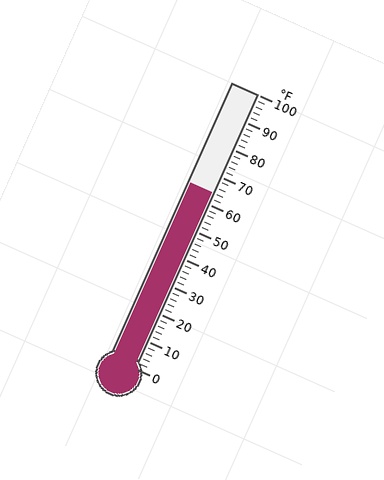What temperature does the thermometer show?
The thermometer shows approximately 64°F.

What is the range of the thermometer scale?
The thermometer scale ranges from 0°F to 100°F.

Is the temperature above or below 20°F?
The temperature is above 20°F.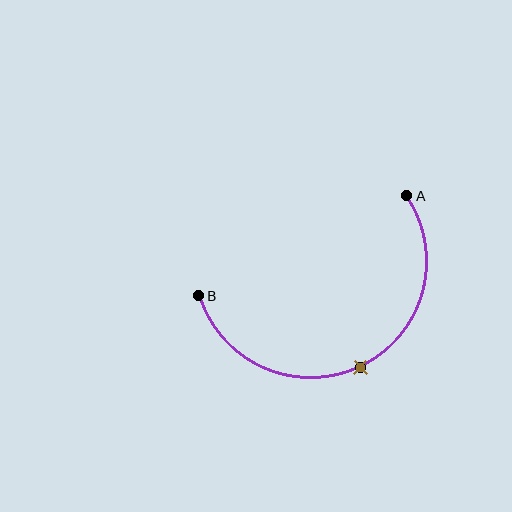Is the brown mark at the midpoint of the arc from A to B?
Yes. The brown mark lies on the arc at equal arc-length from both A and B — it is the arc midpoint.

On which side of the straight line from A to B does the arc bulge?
The arc bulges below the straight line connecting A and B.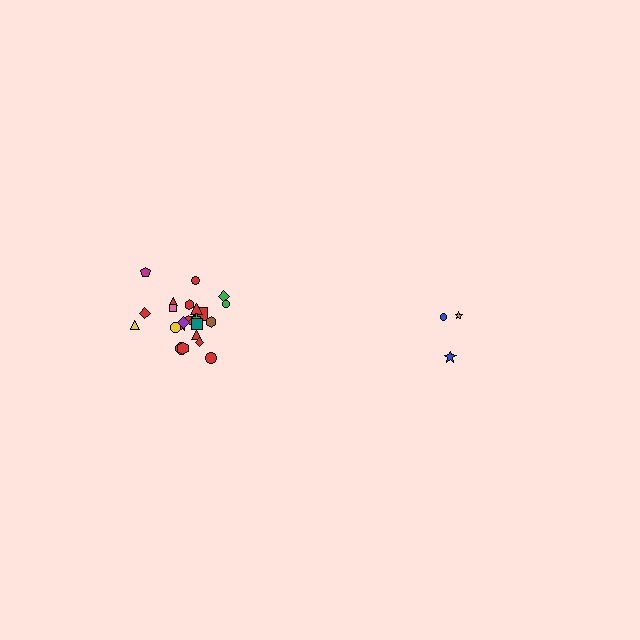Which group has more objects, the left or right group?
The left group.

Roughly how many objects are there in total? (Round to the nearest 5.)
Roughly 30 objects in total.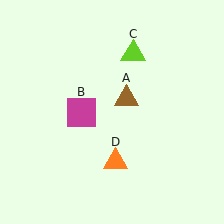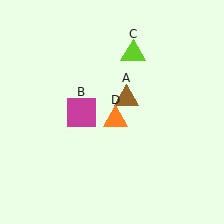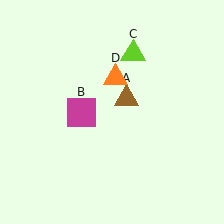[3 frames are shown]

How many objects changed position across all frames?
1 object changed position: orange triangle (object D).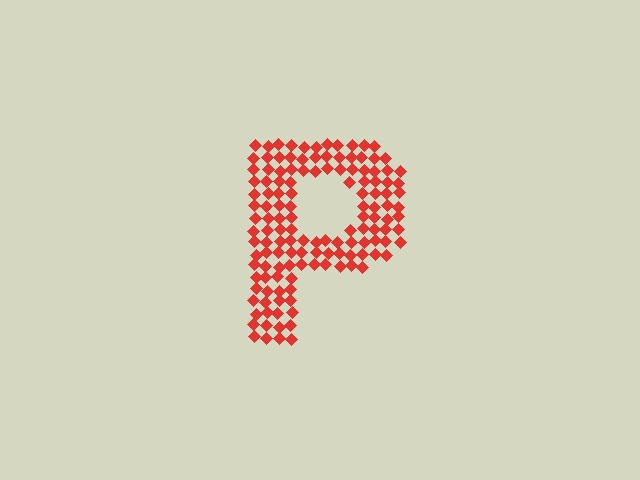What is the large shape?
The large shape is the letter P.